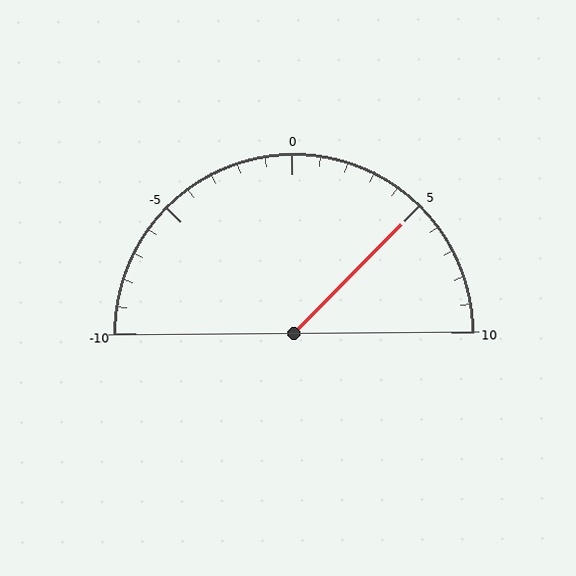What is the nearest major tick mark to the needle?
The nearest major tick mark is 5.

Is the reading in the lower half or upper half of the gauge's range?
The reading is in the upper half of the range (-10 to 10).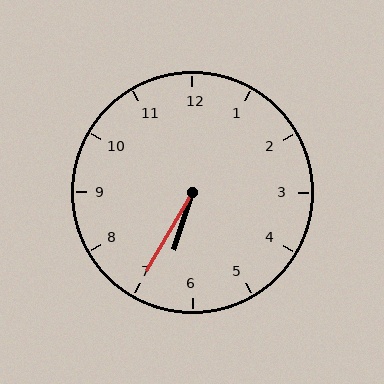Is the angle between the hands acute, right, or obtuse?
It is acute.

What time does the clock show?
6:35.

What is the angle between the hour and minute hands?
Approximately 12 degrees.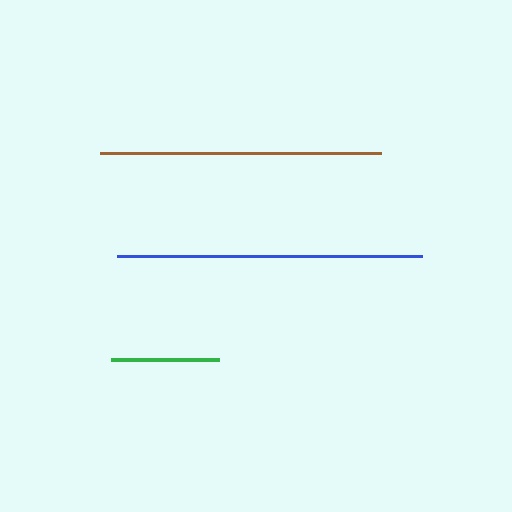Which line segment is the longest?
The blue line is the longest at approximately 305 pixels.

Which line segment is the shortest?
The green line is the shortest at approximately 108 pixels.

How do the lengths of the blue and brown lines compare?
The blue and brown lines are approximately the same length.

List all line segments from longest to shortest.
From longest to shortest: blue, brown, green.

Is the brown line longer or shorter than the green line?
The brown line is longer than the green line.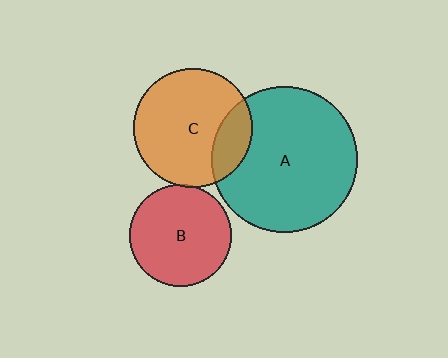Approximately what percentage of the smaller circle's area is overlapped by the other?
Approximately 20%.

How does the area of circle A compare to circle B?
Approximately 2.0 times.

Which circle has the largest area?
Circle A (teal).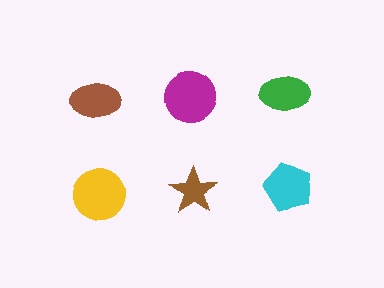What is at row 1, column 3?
A green ellipse.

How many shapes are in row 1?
3 shapes.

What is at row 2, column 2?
A brown star.